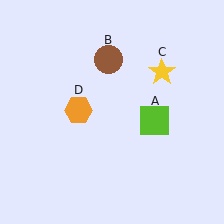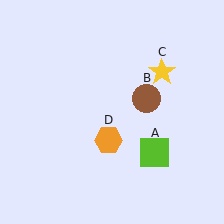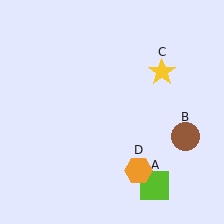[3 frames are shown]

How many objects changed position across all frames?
3 objects changed position: lime square (object A), brown circle (object B), orange hexagon (object D).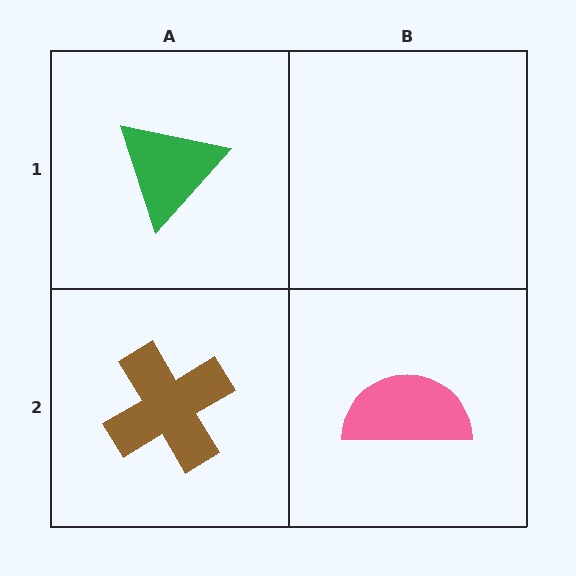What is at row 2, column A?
A brown cross.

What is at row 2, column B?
A pink semicircle.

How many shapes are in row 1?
1 shape.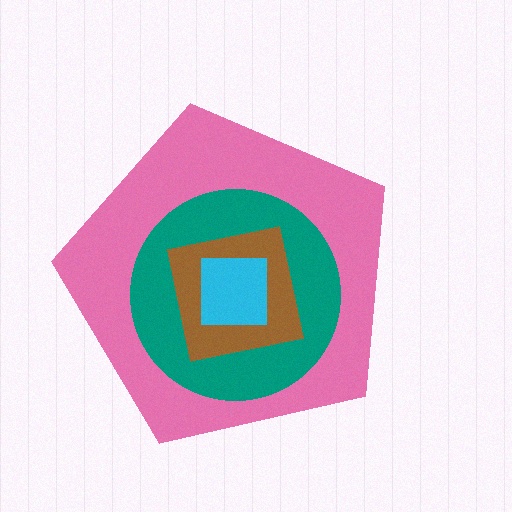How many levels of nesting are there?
4.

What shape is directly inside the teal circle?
The brown square.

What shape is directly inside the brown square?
The cyan square.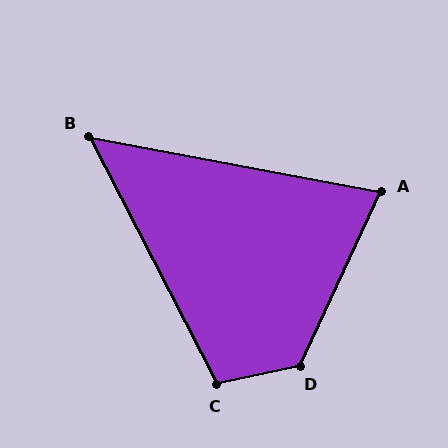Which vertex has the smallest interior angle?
B, at approximately 52 degrees.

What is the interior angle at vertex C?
Approximately 104 degrees (obtuse).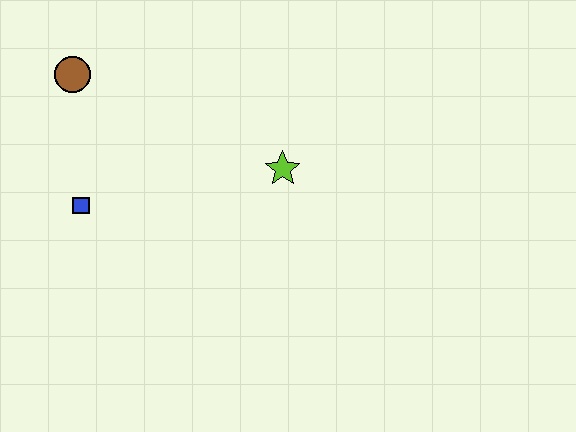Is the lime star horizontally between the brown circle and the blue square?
No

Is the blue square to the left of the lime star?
Yes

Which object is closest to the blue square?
The brown circle is closest to the blue square.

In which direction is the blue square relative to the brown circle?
The blue square is below the brown circle.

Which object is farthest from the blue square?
The lime star is farthest from the blue square.